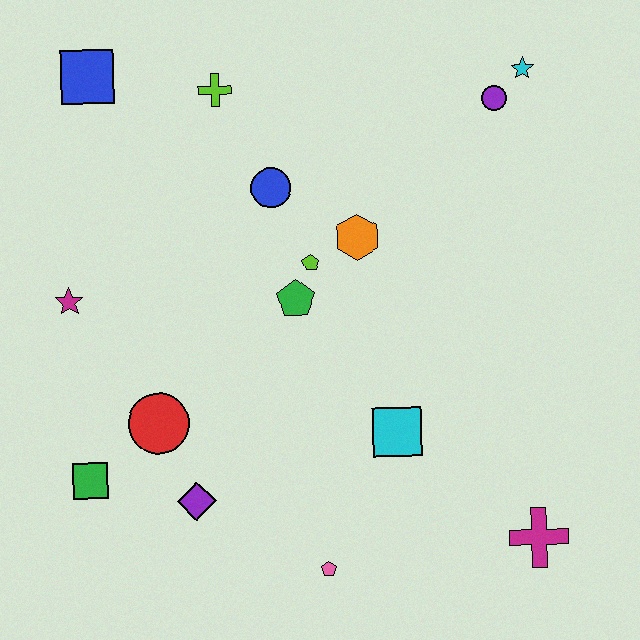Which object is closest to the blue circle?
The lime pentagon is closest to the blue circle.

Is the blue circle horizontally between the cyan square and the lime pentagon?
No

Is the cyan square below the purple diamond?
No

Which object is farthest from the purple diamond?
The cyan star is farthest from the purple diamond.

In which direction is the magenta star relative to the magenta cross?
The magenta star is to the left of the magenta cross.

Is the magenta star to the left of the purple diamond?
Yes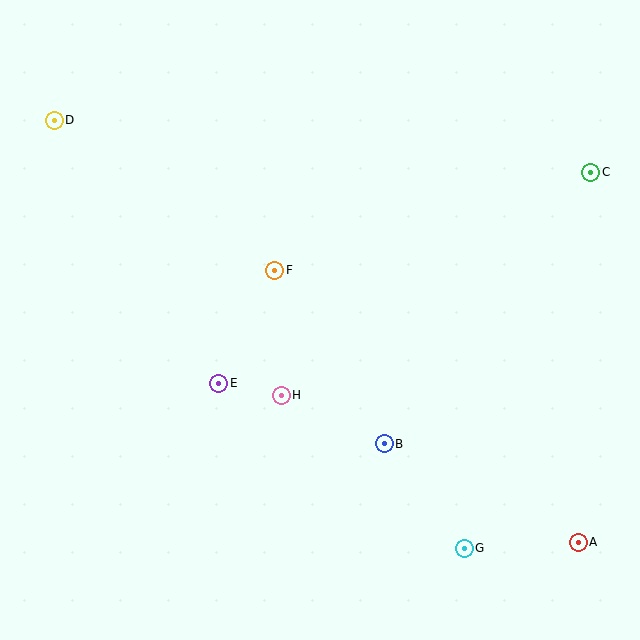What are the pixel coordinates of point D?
Point D is at (54, 120).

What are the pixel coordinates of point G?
Point G is at (464, 548).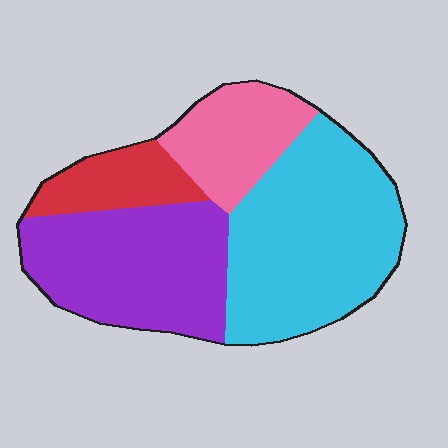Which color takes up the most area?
Cyan, at roughly 40%.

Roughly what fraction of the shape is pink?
Pink covers around 15% of the shape.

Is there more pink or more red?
Pink.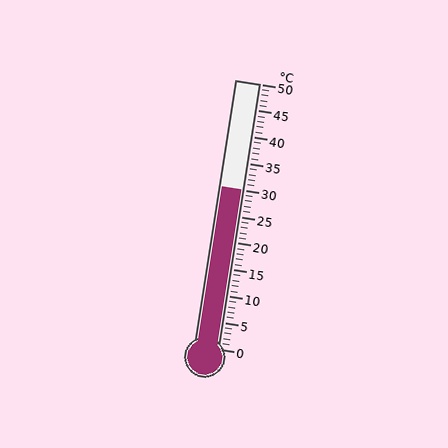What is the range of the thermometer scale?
The thermometer scale ranges from 0°C to 50°C.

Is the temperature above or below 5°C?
The temperature is above 5°C.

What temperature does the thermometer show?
The thermometer shows approximately 30°C.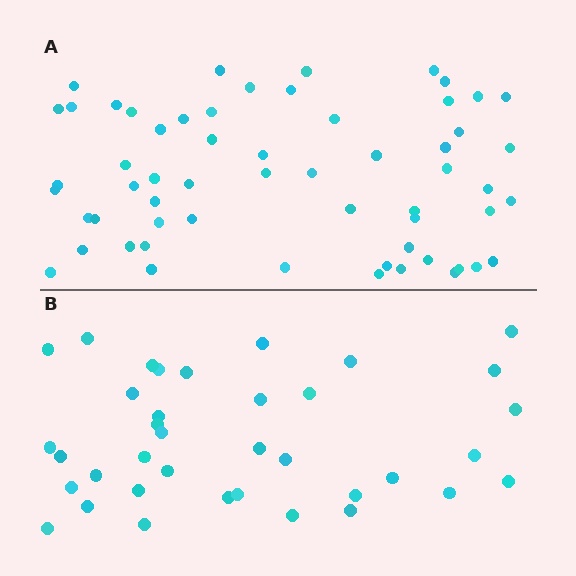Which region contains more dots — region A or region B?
Region A (the top region) has more dots.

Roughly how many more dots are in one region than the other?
Region A has approximately 20 more dots than region B.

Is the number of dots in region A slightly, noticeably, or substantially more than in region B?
Region A has substantially more. The ratio is roughly 1.6 to 1.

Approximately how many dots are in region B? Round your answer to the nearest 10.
About 40 dots. (The exact count is 37, which rounds to 40.)